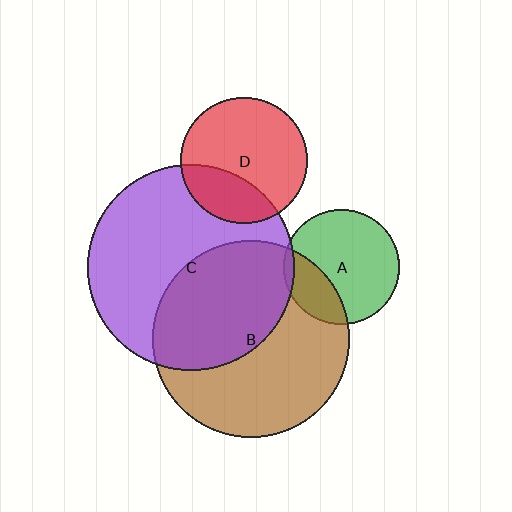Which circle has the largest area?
Circle C (purple).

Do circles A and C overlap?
Yes.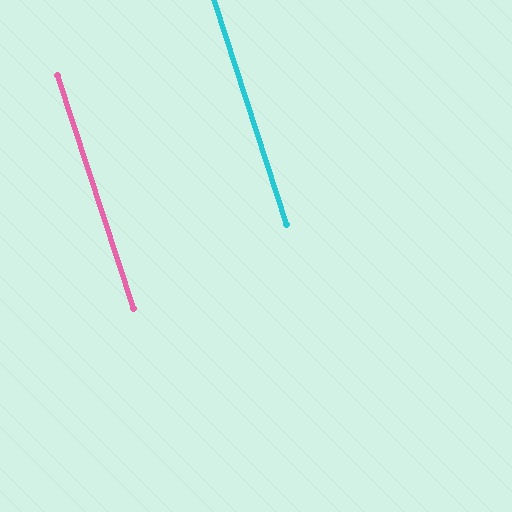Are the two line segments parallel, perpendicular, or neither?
Parallel — their directions differ by only 0.4°.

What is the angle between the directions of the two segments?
Approximately 0 degrees.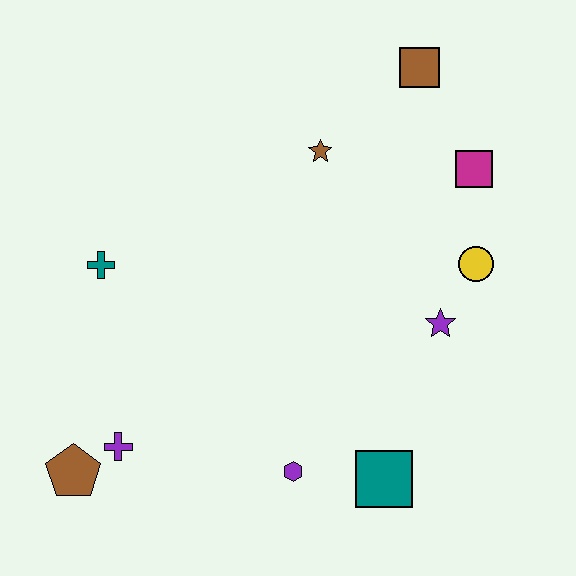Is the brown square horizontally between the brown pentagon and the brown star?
No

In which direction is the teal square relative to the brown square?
The teal square is below the brown square.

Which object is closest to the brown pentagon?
The purple cross is closest to the brown pentagon.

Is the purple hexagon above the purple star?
No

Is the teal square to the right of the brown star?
Yes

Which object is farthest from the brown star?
The brown pentagon is farthest from the brown star.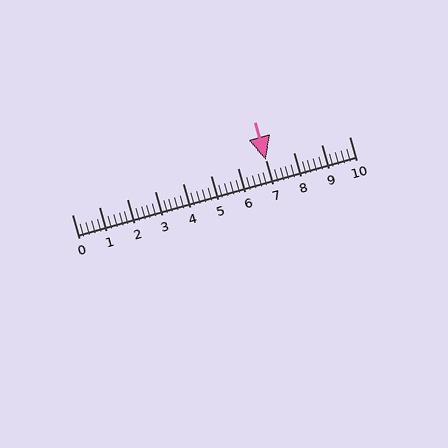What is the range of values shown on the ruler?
The ruler shows values from 0 to 10.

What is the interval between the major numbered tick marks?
The major tick marks are spaced 1 units apart.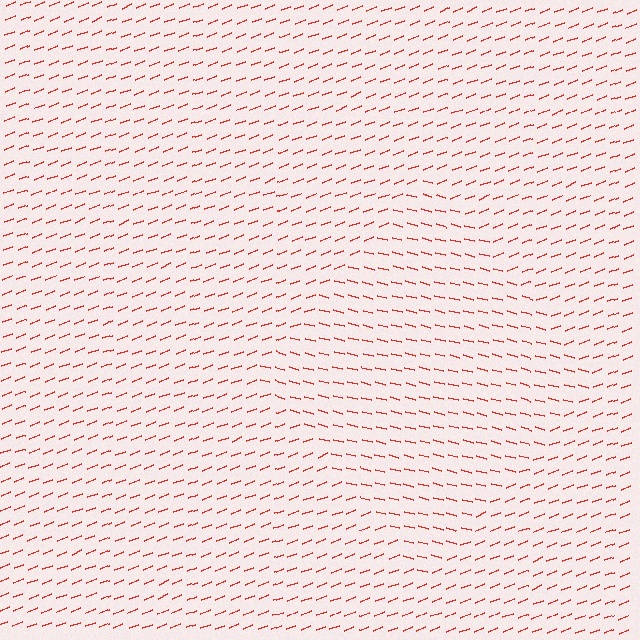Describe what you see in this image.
The image is filled with small red line segments. A diamond region in the image has lines oriented differently from the surrounding lines, creating a visible texture boundary.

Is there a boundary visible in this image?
Yes, there is a texture boundary formed by a change in line orientation.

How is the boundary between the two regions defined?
The boundary is defined purely by a change in line orientation (approximately 36 degrees difference). All lines are the same color and thickness.